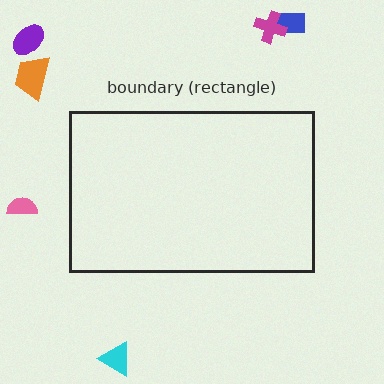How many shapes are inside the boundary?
0 inside, 6 outside.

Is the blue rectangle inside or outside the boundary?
Outside.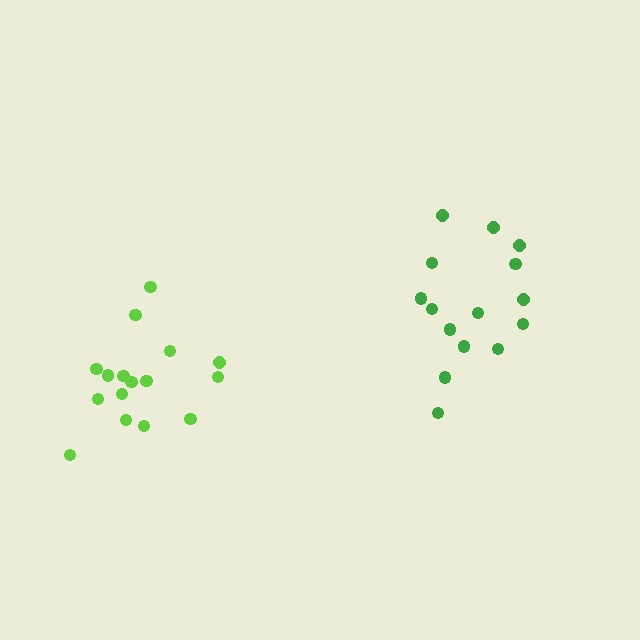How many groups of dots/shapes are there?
There are 2 groups.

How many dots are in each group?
Group 1: 15 dots, Group 2: 16 dots (31 total).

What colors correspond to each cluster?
The clusters are colored: green, lime.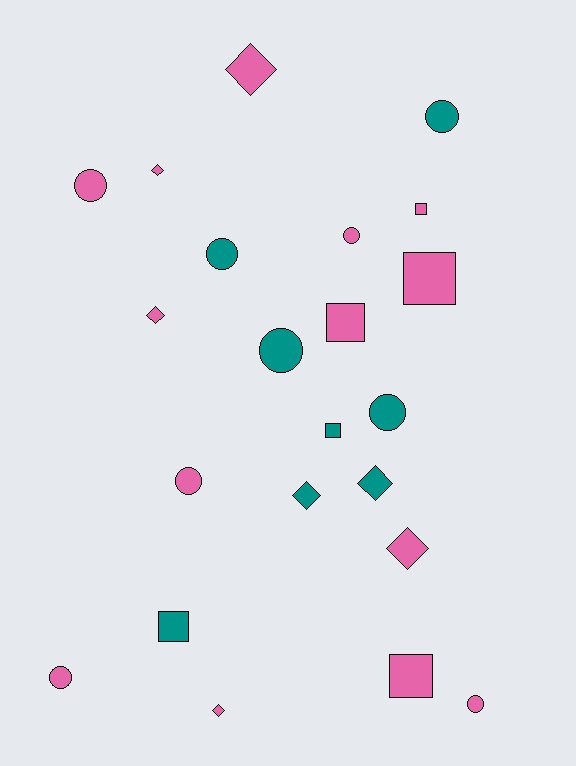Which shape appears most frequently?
Circle, with 9 objects.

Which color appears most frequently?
Pink, with 14 objects.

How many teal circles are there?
There are 4 teal circles.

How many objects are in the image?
There are 22 objects.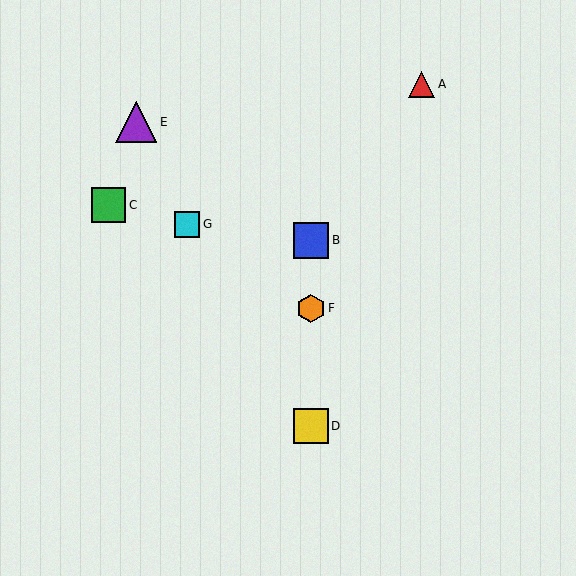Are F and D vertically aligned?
Yes, both are at x≈311.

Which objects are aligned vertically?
Objects B, D, F are aligned vertically.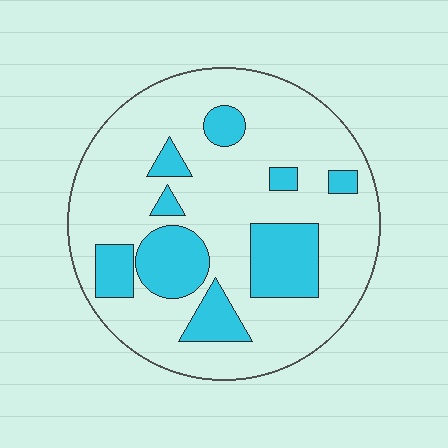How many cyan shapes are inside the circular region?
9.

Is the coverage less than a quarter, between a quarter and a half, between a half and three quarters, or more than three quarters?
Less than a quarter.